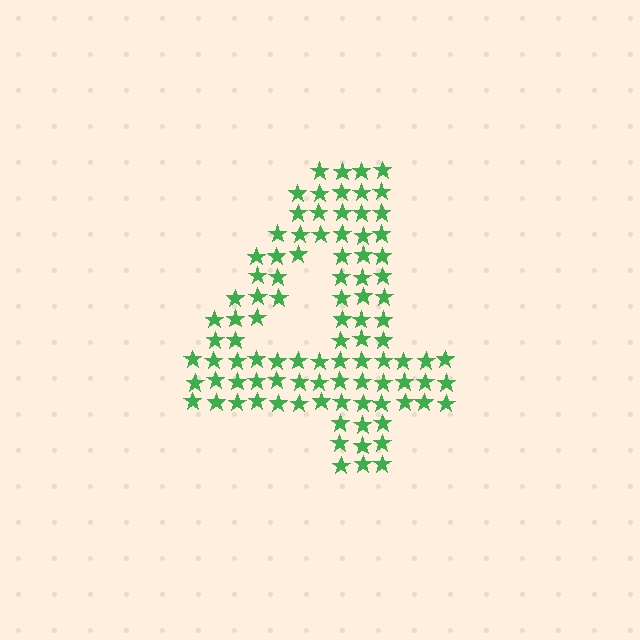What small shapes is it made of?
It is made of small stars.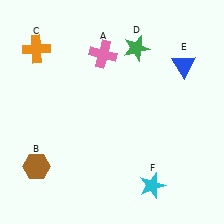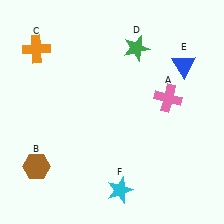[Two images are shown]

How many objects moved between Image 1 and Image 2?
2 objects moved between the two images.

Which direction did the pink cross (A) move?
The pink cross (A) moved right.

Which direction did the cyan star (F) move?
The cyan star (F) moved left.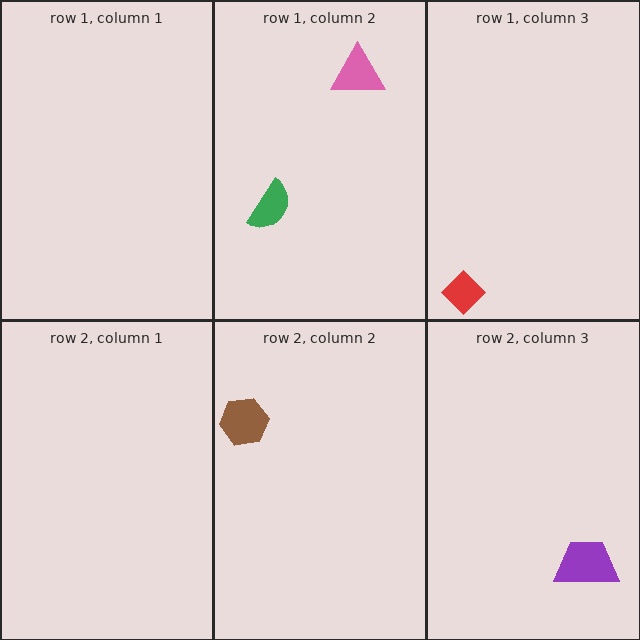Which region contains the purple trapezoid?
The row 2, column 3 region.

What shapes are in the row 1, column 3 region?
The red diamond.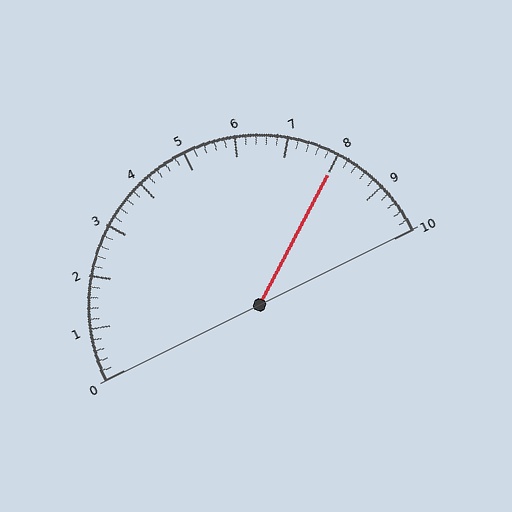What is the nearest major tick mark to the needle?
The nearest major tick mark is 8.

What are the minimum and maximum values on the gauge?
The gauge ranges from 0 to 10.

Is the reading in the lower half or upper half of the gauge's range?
The reading is in the upper half of the range (0 to 10).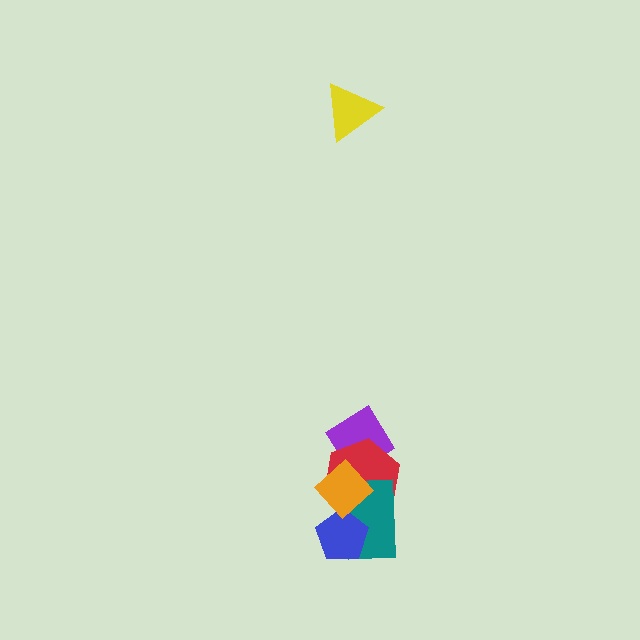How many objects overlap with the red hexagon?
4 objects overlap with the red hexagon.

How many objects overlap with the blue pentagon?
3 objects overlap with the blue pentagon.